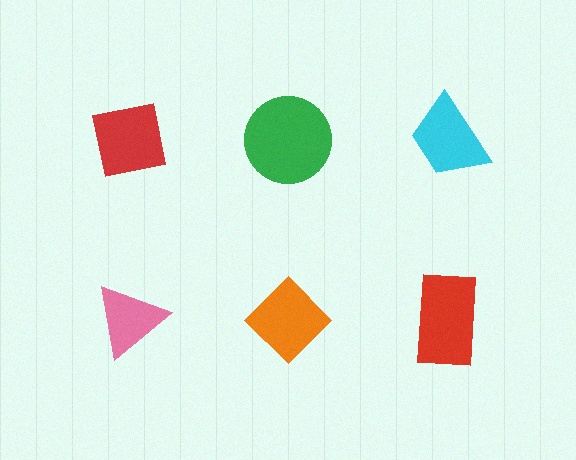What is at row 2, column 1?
A pink triangle.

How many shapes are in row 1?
3 shapes.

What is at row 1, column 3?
A cyan trapezoid.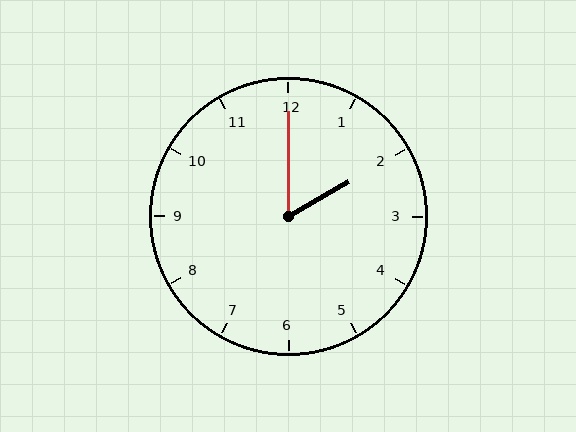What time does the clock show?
2:00.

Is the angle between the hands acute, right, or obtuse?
It is acute.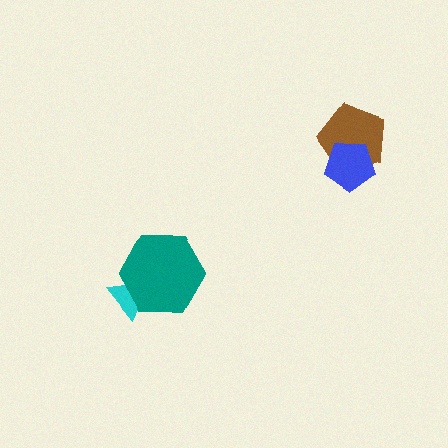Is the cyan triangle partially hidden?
Yes, it is partially covered by another shape.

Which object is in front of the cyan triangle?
The teal hexagon is in front of the cyan triangle.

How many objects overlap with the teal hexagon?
1 object overlaps with the teal hexagon.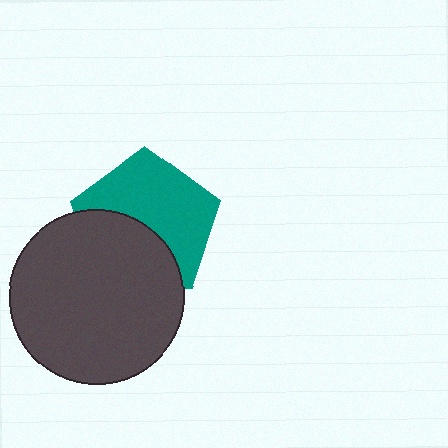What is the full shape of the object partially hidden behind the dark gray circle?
The partially hidden object is a teal pentagon.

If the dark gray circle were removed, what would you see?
You would see the complete teal pentagon.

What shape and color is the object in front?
The object in front is a dark gray circle.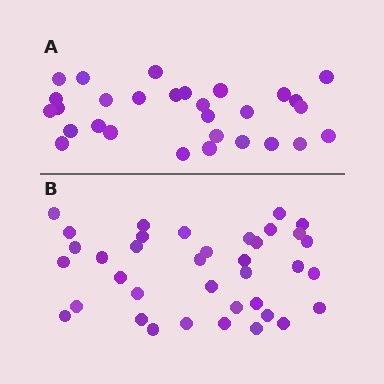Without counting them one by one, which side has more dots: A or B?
Region B (the bottom region) has more dots.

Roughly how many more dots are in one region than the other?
Region B has roughly 8 or so more dots than region A.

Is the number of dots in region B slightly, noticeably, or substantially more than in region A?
Region B has noticeably more, but not dramatically so. The ratio is roughly 1.3 to 1.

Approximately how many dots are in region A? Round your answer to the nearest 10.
About 30 dots. (The exact count is 29, which rounds to 30.)